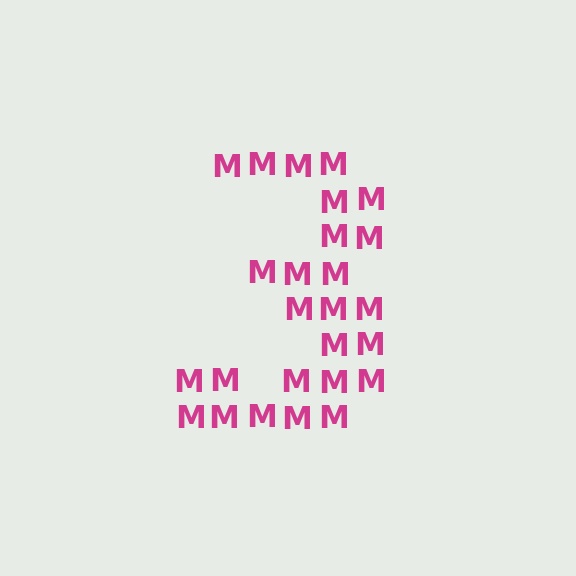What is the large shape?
The large shape is the digit 3.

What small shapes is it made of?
It is made of small letter M's.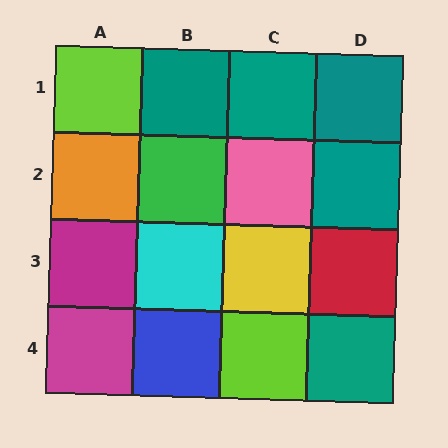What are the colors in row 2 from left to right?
Orange, green, pink, teal.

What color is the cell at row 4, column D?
Teal.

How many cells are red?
1 cell is red.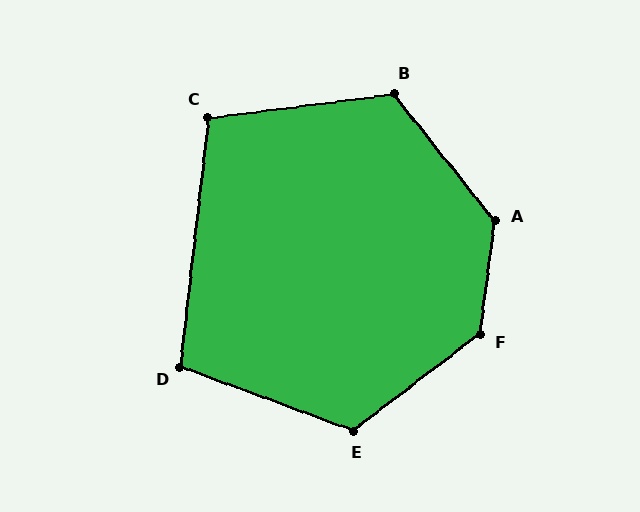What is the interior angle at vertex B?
Approximately 121 degrees (obtuse).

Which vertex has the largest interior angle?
F, at approximately 135 degrees.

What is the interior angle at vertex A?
Approximately 134 degrees (obtuse).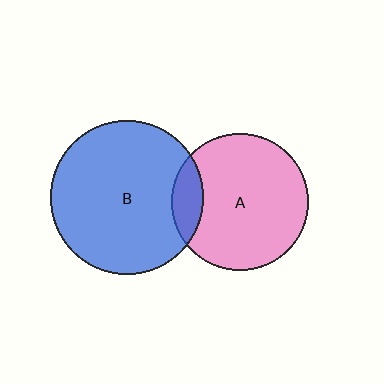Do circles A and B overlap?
Yes.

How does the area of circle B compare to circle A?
Approximately 1.3 times.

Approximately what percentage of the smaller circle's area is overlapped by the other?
Approximately 15%.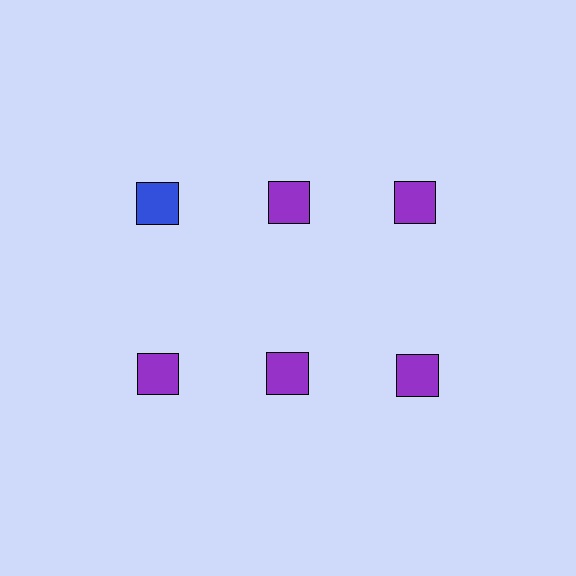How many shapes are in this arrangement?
There are 6 shapes arranged in a grid pattern.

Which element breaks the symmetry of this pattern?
The blue square in the top row, leftmost column breaks the symmetry. All other shapes are purple squares.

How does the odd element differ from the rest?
It has a different color: blue instead of purple.